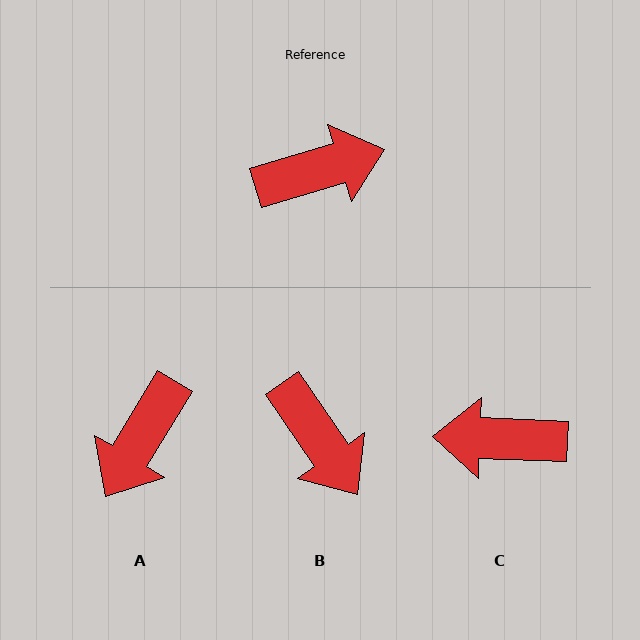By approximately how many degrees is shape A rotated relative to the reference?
Approximately 138 degrees clockwise.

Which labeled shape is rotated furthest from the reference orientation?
C, about 161 degrees away.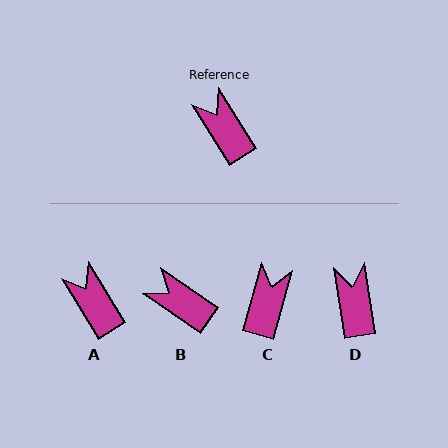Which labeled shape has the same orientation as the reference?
A.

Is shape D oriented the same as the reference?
No, it is off by about 23 degrees.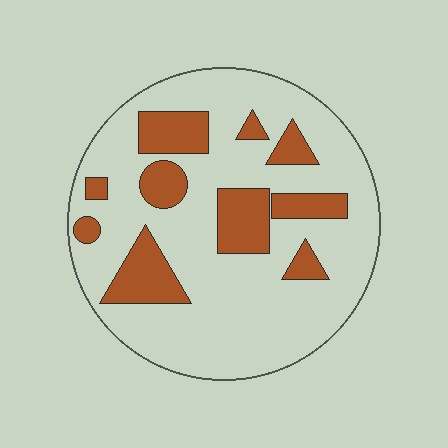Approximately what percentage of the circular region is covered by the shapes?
Approximately 25%.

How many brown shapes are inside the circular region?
10.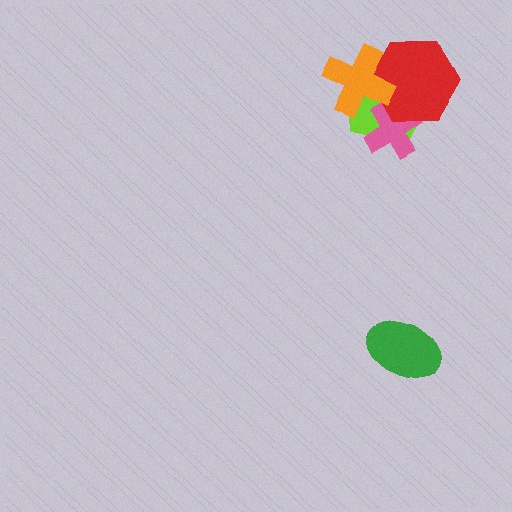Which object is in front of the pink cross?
The red hexagon is in front of the pink cross.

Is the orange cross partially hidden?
No, no other shape covers it.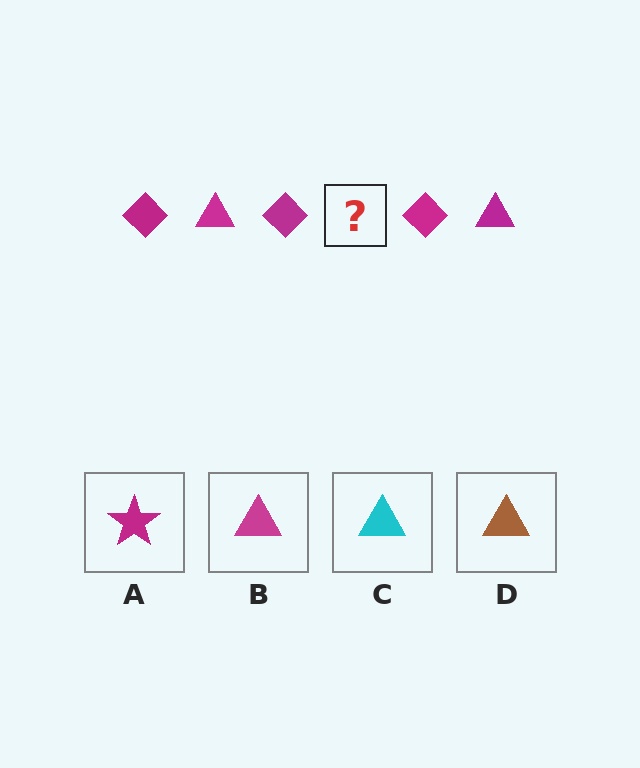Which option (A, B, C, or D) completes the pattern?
B.